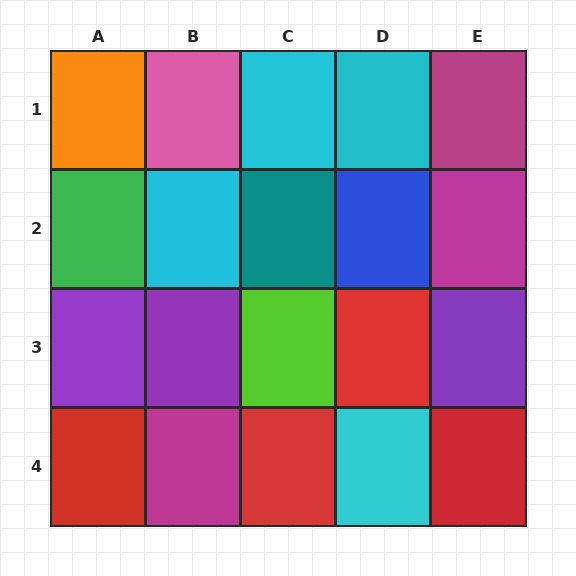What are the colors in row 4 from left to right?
Red, magenta, red, cyan, red.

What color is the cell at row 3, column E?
Purple.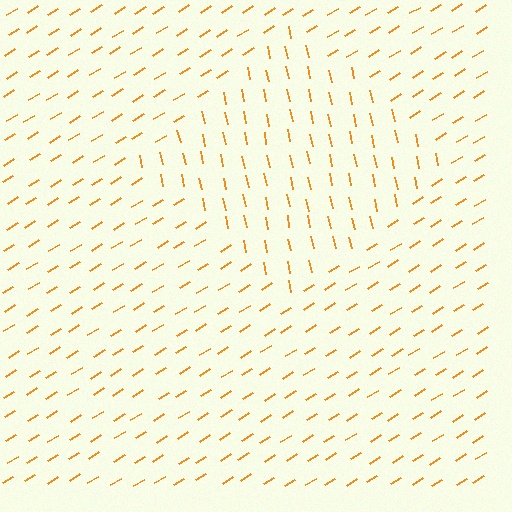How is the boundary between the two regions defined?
The boundary is defined purely by a change in line orientation (approximately 70 degrees difference). All lines are the same color and thickness.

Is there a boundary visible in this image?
Yes, there is a texture boundary formed by a change in line orientation.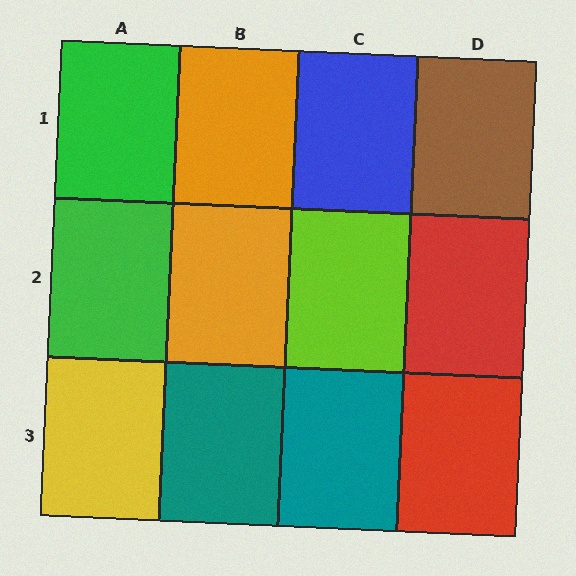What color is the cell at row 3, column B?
Teal.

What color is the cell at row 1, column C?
Blue.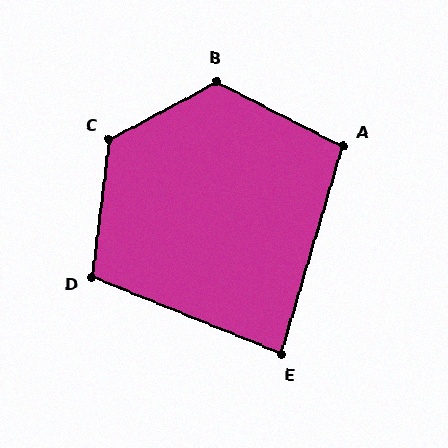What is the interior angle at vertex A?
Approximately 100 degrees (obtuse).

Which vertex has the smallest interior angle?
E, at approximately 84 degrees.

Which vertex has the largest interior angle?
C, at approximately 126 degrees.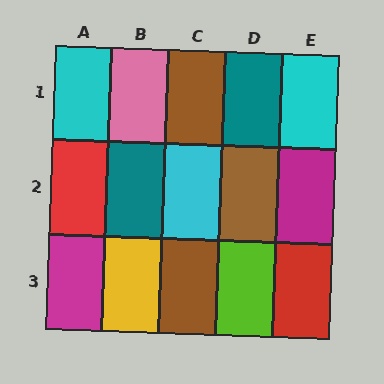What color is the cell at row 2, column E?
Magenta.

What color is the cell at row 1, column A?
Cyan.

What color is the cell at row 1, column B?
Pink.